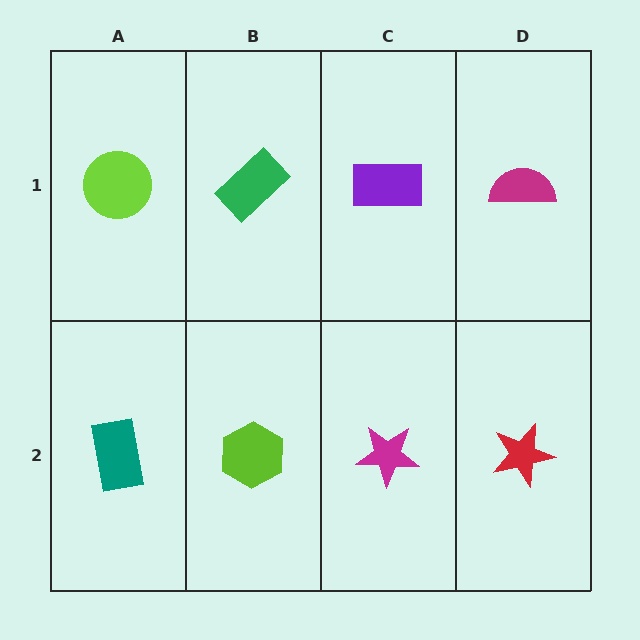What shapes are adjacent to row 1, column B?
A lime hexagon (row 2, column B), a lime circle (row 1, column A), a purple rectangle (row 1, column C).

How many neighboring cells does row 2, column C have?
3.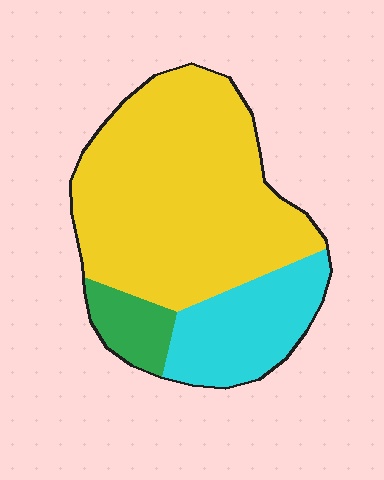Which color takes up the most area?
Yellow, at roughly 70%.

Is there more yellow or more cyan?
Yellow.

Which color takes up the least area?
Green, at roughly 10%.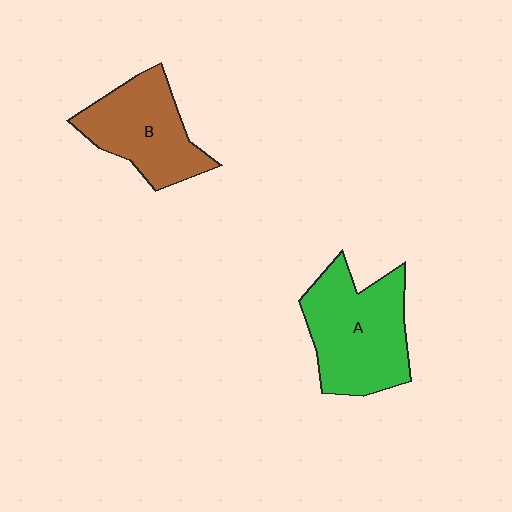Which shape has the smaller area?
Shape B (brown).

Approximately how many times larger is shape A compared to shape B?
Approximately 1.2 times.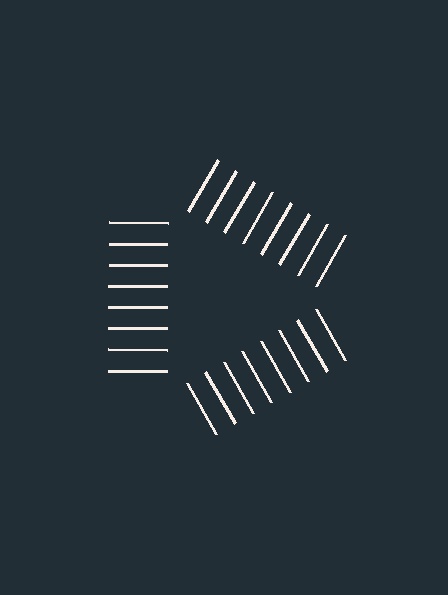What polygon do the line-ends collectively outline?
An illusory triangle — the line segments terminate on its edges but no continuous stroke is drawn.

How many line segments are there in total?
24 — 8 along each of the 3 edges.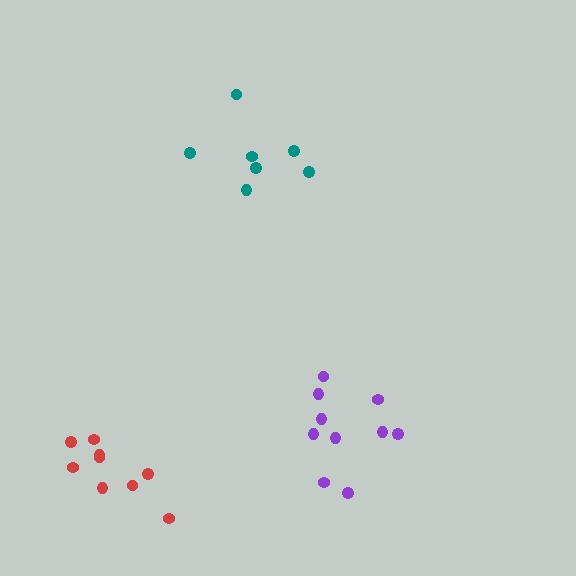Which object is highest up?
The teal cluster is topmost.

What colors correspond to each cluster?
The clusters are colored: purple, teal, red.